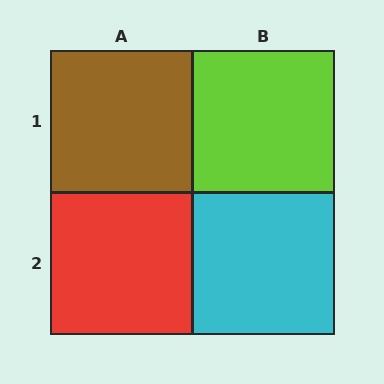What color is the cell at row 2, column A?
Red.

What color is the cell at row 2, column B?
Cyan.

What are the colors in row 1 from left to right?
Brown, lime.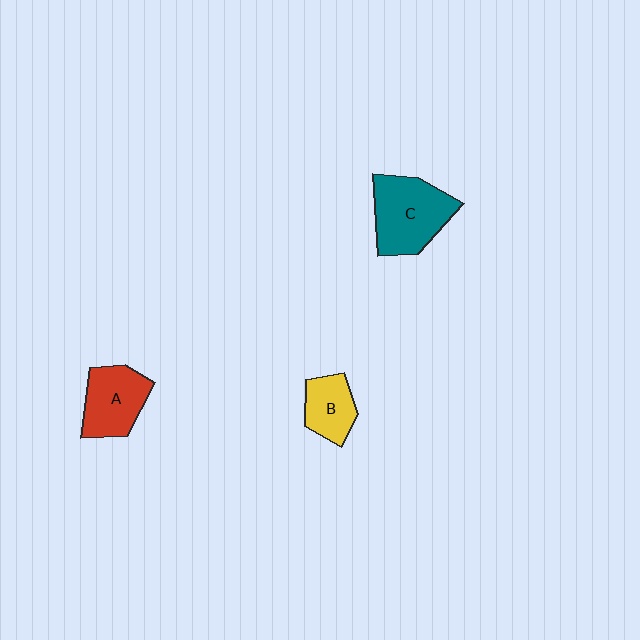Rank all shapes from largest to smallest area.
From largest to smallest: C (teal), A (red), B (yellow).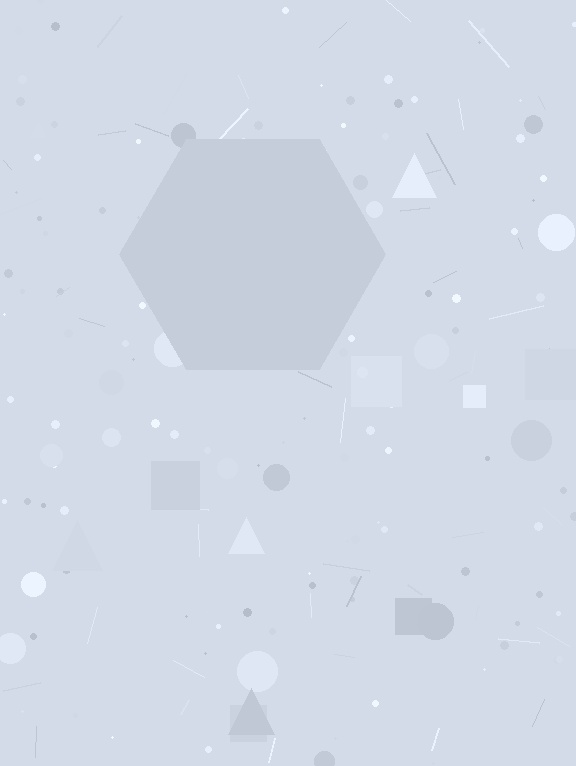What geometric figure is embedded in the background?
A hexagon is embedded in the background.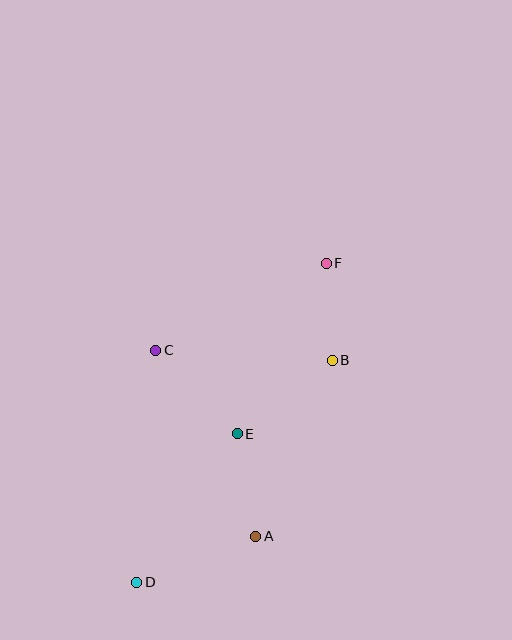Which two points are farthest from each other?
Points D and F are farthest from each other.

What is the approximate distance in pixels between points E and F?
The distance between E and F is approximately 192 pixels.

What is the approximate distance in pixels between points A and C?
The distance between A and C is approximately 211 pixels.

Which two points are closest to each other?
Points B and F are closest to each other.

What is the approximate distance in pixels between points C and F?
The distance between C and F is approximately 191 pixels.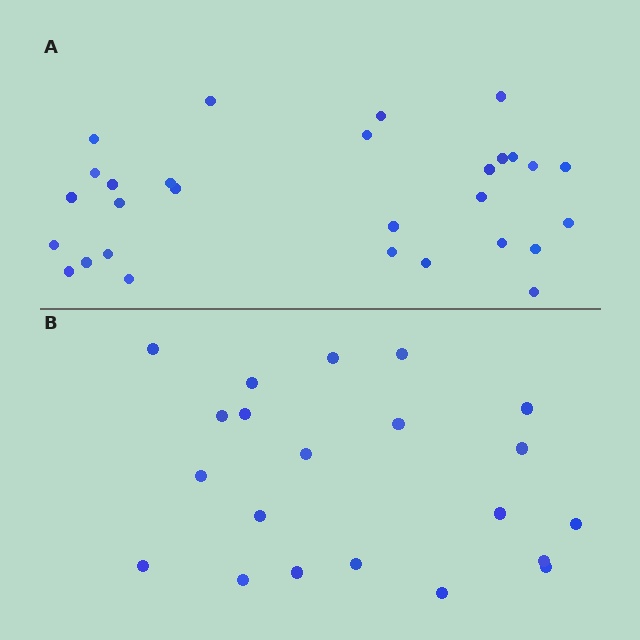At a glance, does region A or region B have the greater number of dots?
Region A (the top region) has more dots.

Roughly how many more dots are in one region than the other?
Region A has roughly 8 or so more dots than region B.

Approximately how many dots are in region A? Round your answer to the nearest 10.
About 30 dots. (The exact count is 29, which rounds to 30.)